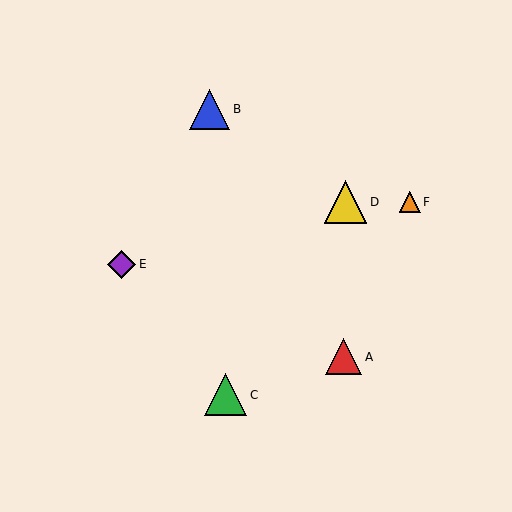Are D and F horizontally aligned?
Yes, both are at y≈202.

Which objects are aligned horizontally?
Objects D, F are aligned horizontally.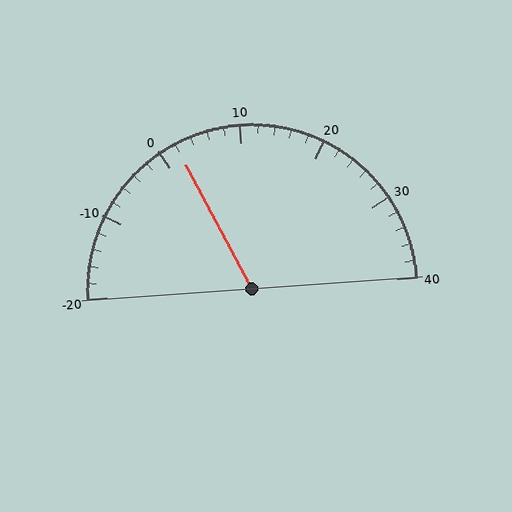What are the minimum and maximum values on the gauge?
The gauge ranges from -20 to 40.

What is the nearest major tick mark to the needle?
The nearest major tick mark is 0.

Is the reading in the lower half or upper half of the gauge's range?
The reading is in the lower half of the range (-20 to 40).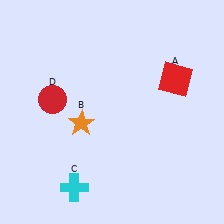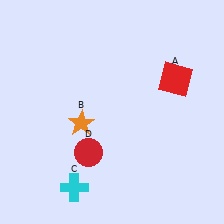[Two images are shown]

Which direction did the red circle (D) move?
The red circle (D) moved down.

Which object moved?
The red circle (D) moved down.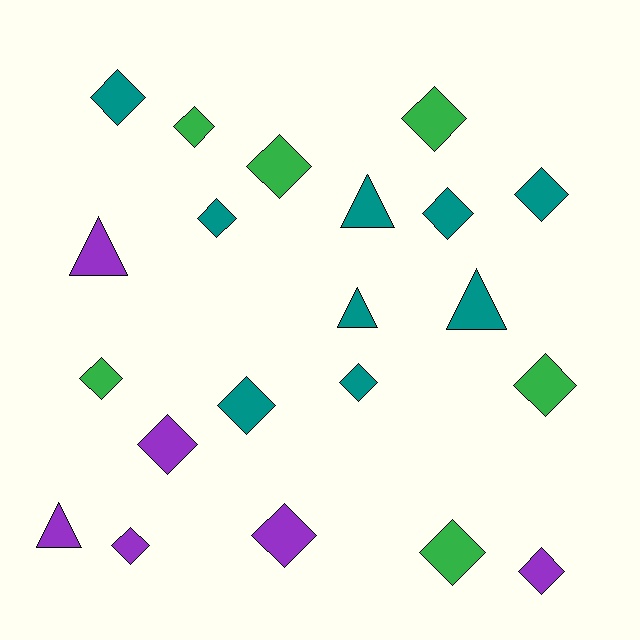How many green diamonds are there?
There are 6 green diamonds.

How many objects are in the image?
There are 21 objects.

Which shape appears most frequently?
Diamond, with 16 objects.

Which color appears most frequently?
Teal, with 9 objects.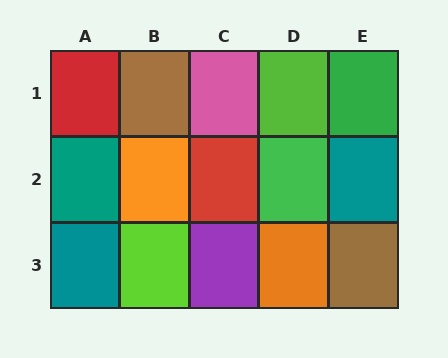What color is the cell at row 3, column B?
Lime.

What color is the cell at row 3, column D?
Orange.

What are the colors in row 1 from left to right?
Red, brown, pink, lime, green.